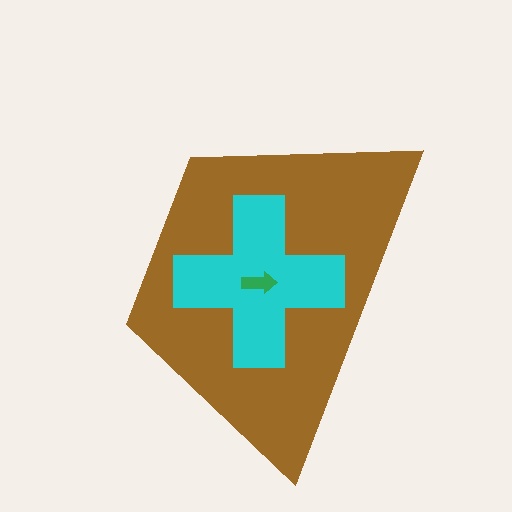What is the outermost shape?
The brown trapezoid.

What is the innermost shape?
The green arrow.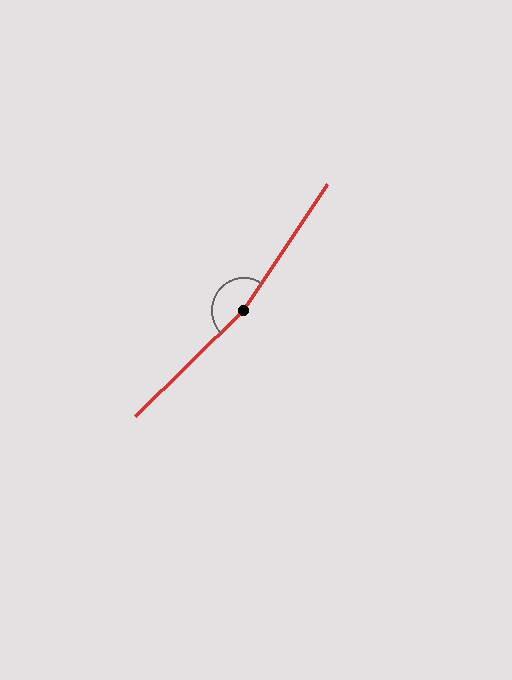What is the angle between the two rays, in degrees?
Approximately 168 degrees.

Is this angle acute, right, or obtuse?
It is obtuse.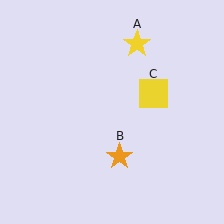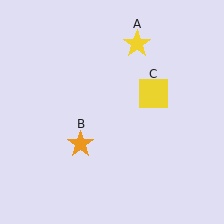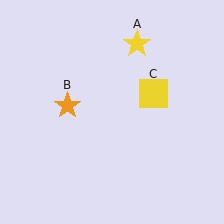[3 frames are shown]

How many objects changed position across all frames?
1 object changed position: orange star (object B).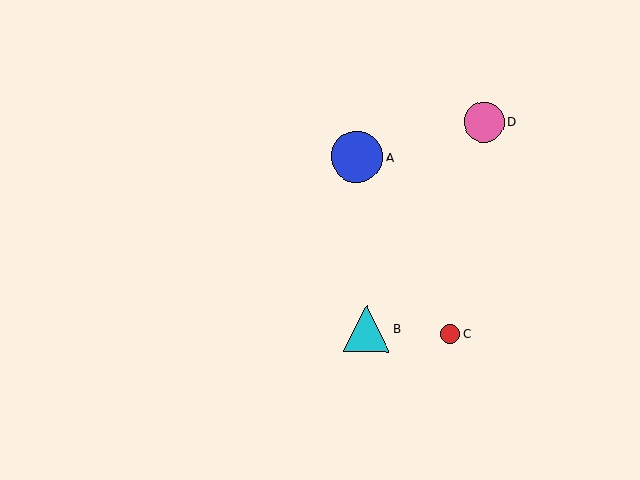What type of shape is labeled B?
Shape B is a cyan triangle.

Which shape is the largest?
The blue circle (labeled A) is the largest.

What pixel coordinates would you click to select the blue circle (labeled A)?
Click at (357, 157) to select the blue circle A.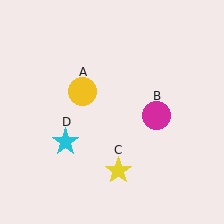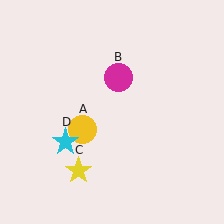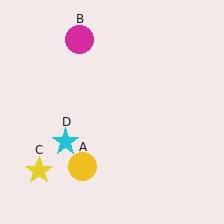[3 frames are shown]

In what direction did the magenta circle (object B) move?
The magenta circle (object B) moved up and to the left.